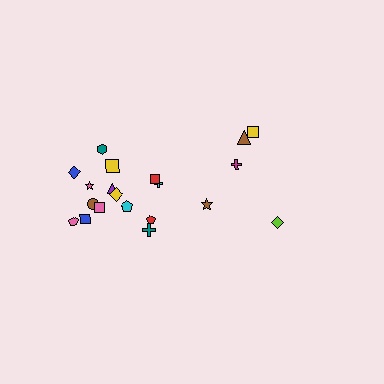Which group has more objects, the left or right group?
The left group.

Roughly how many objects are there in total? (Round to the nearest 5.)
Roughly 20 objects in total.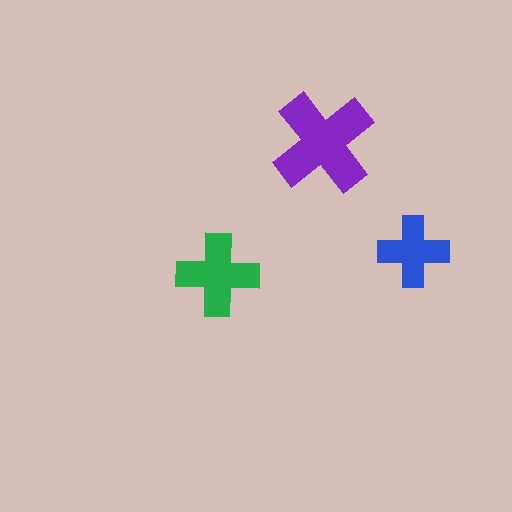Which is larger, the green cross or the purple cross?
The purple one.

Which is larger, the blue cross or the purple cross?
The purple one.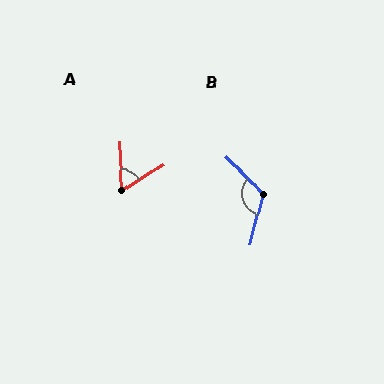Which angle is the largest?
B, at approximately 120 degrees.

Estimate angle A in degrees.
Approximately 60 degrees.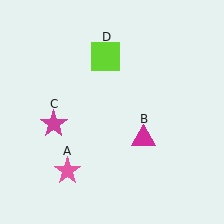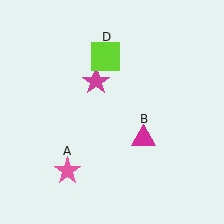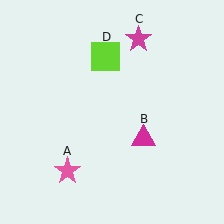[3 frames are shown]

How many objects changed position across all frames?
1 object changed position: magenta star (object C).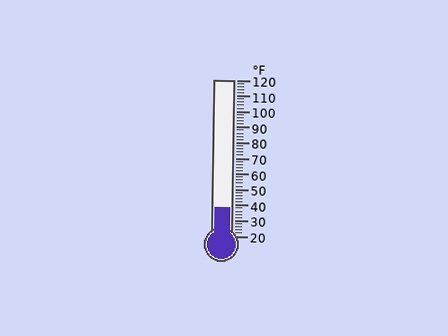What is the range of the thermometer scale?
The thermometer scale ranges from 20°F to 120°F.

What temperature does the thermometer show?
The thermometer shows approximately 38°F.